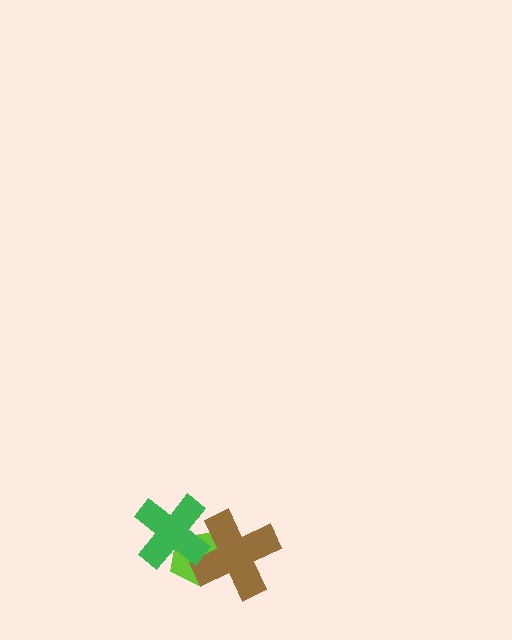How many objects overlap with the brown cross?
2 objects overlap with the brown cross.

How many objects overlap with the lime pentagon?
2 objects overlap with the lime pentagon.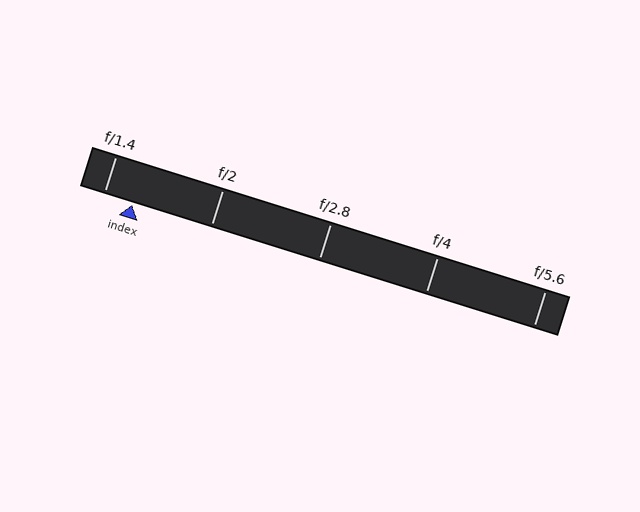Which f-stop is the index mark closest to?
The index mark is closest to f/1.4.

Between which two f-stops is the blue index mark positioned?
The index mark is between f/1.4 and f/2.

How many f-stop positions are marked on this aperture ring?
There are 5 f-stop positions marked.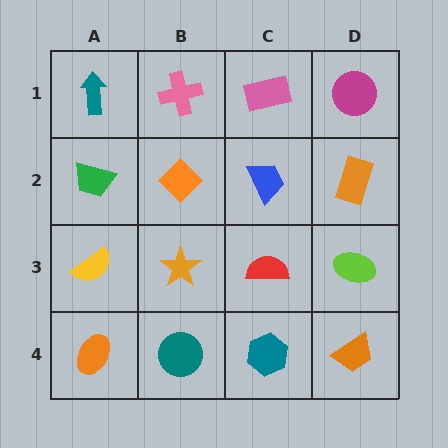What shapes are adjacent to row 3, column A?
A green trapezoid (row 2, column A), an orange ellipse (row 4, column A), an orange star (row 3, column B).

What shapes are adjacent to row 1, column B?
An orange diamond (row 2, column B), a teal arrow (row 1, column A), a pink rectangle (row 1, column C).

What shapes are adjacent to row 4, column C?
A red semicircle (row 3, column C), a teal circle (row 4, column B), an orange trapezoid (row 4, column D).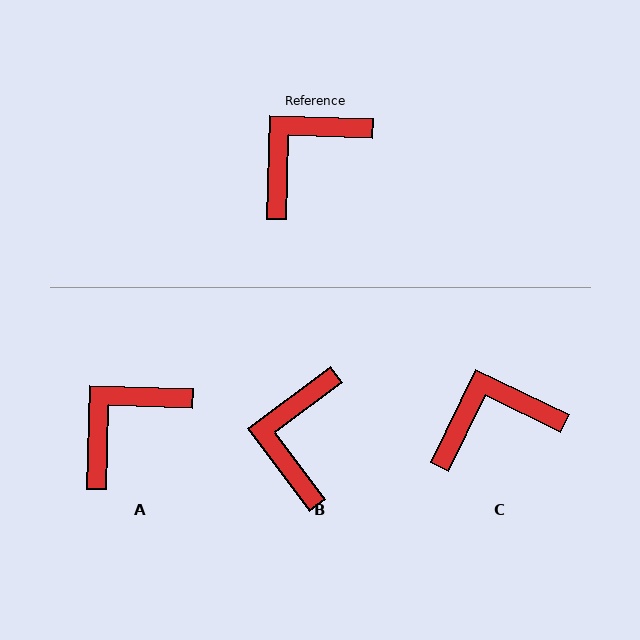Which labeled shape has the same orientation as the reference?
A.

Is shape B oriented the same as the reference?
No, it is off by about 38 degrees.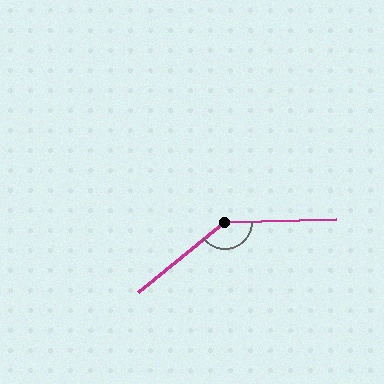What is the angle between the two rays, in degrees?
Approximately 143 degrees.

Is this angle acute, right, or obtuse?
It is obtuse.